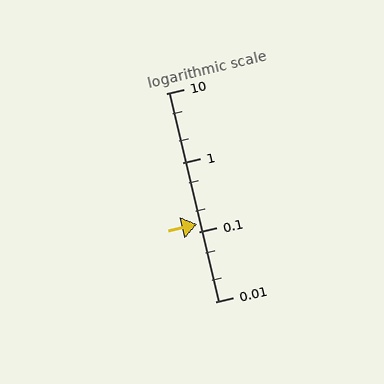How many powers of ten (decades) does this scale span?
The scale spans 3 decades, from 0.01 to 10.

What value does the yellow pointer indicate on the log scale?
The pointer indicates approximately 0.13.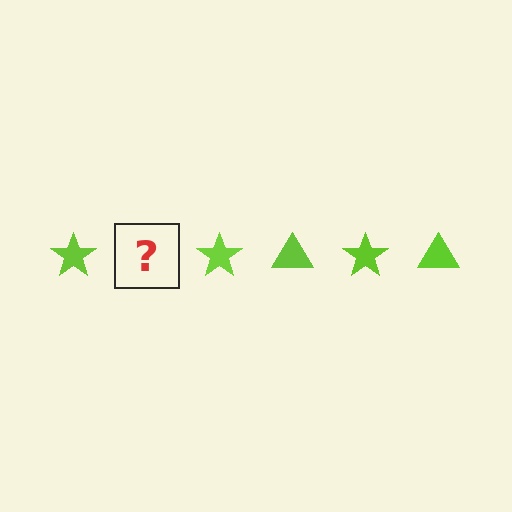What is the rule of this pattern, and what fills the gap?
The rule is that the pattern cycles through star, triangle shapes in lime. The gap should be filled with a lime triangle.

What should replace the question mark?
The question mark should be replaced with a lime triangle.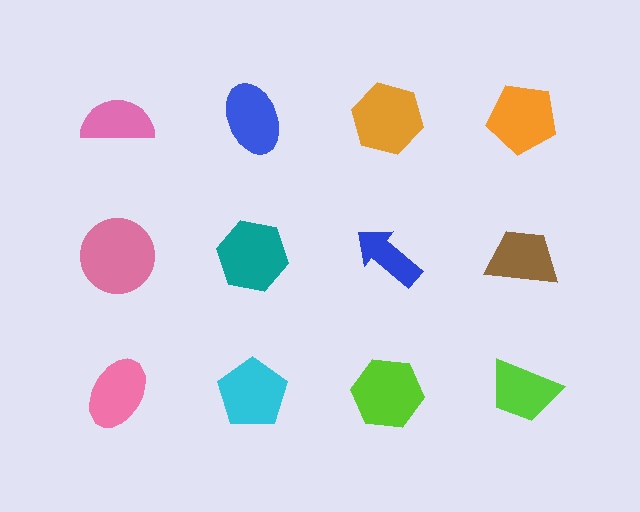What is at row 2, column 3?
A blue arrow.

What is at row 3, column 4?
A lime trapezoid.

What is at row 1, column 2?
A blue ellipse.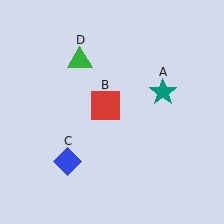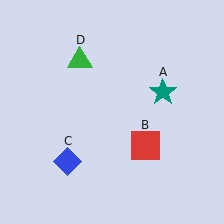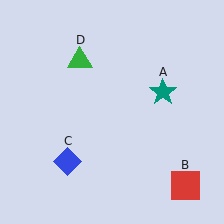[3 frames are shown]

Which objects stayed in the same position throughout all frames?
Teal star (object A) and blue diamond (object C) and green triangle (object D) remained stationary.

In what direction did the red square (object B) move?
The red square (object B) moved down and to the right.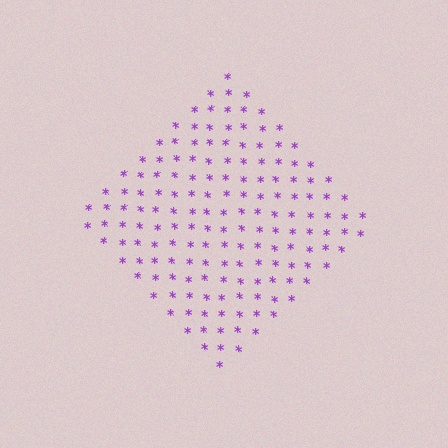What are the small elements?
The small elements are asterisks.